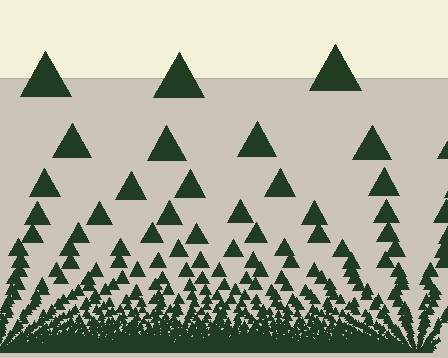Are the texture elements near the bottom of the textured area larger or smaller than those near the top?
Smaller. The gradient is inverted — elements near the bottom are smaller and denser.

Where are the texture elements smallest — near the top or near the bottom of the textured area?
Near the bottom.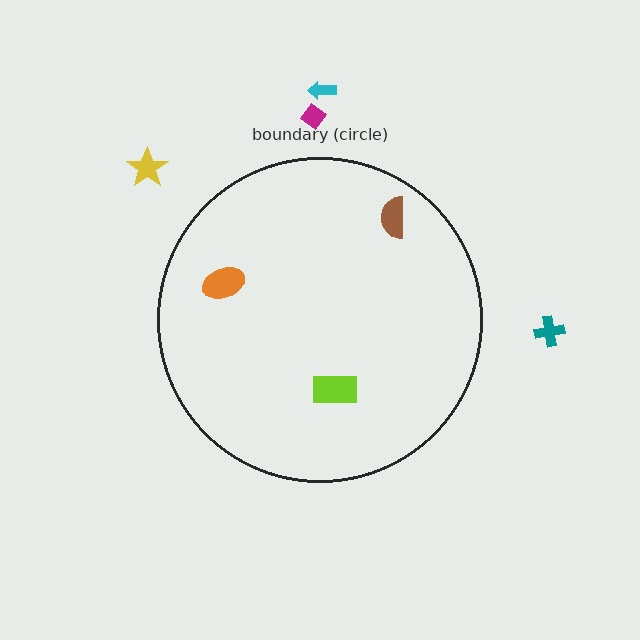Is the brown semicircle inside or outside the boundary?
Inside.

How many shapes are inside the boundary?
3 inside, 4 outside.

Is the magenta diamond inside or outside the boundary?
Outside.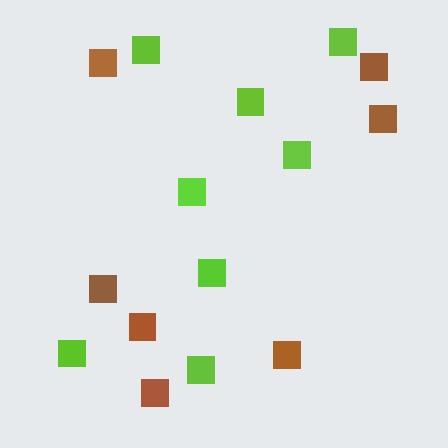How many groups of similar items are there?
There are 2 groups: one group of lime squares (8) and one group of brown squares (7).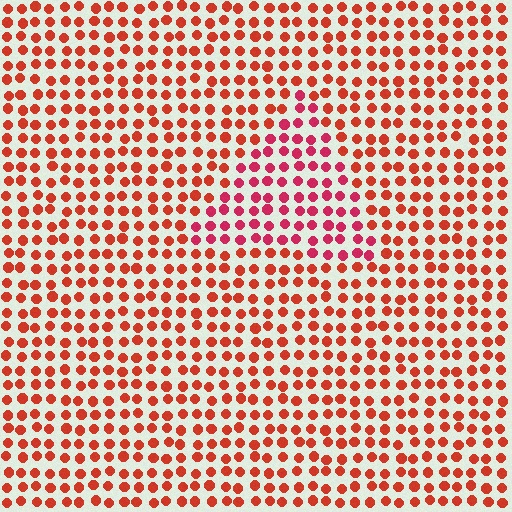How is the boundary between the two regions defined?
The boundary is defined purely by a slight shift in hue (about 26 degrees). Spacing, size, and orientation are identical on both sides.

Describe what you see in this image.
The image is filled with small red elements in a uniform arrangement. A triangle-shaped region is visible where the elements are tinted to a slightly different hue, forming a subtle color boundary.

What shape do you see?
I see a triangle.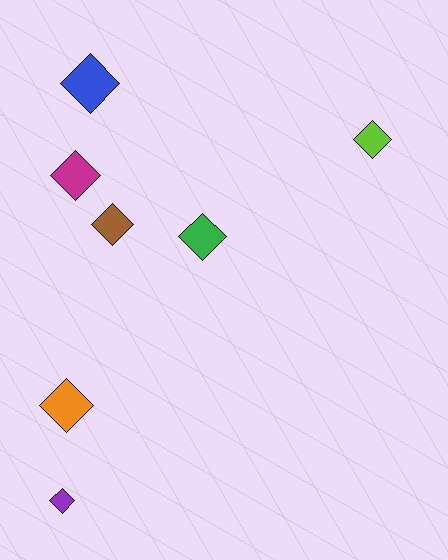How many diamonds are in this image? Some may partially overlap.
There are 7 diamonds.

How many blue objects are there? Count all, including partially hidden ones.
There is 1 blue object.